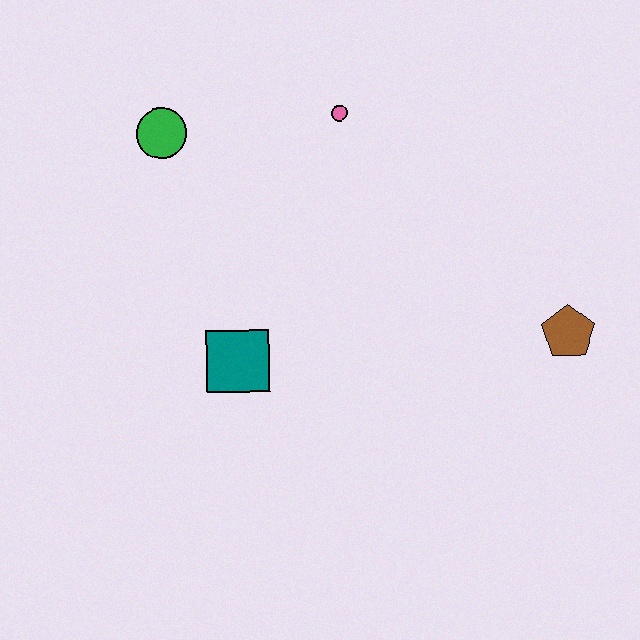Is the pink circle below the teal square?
No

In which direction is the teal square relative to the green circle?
The teal square is below the green circle.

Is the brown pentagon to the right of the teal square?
Yes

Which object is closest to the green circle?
The pink circle is closest to the green circle.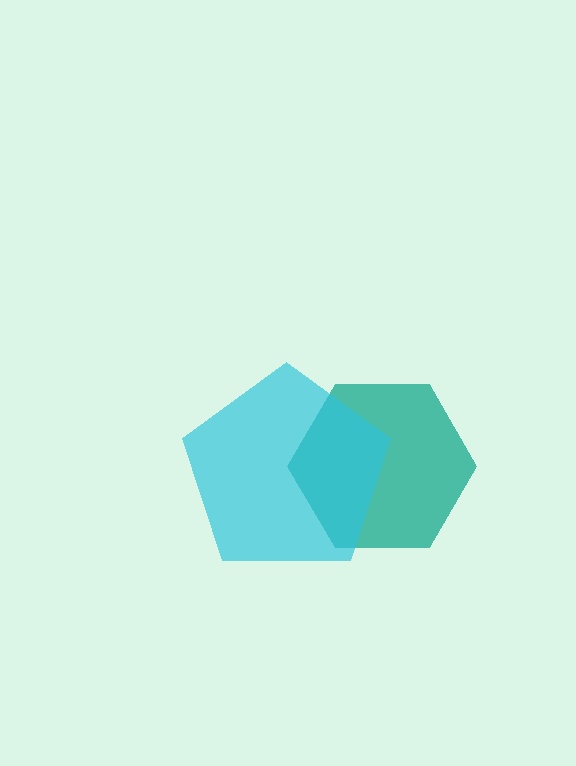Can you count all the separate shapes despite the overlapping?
Yes, there are 2 separate shapes.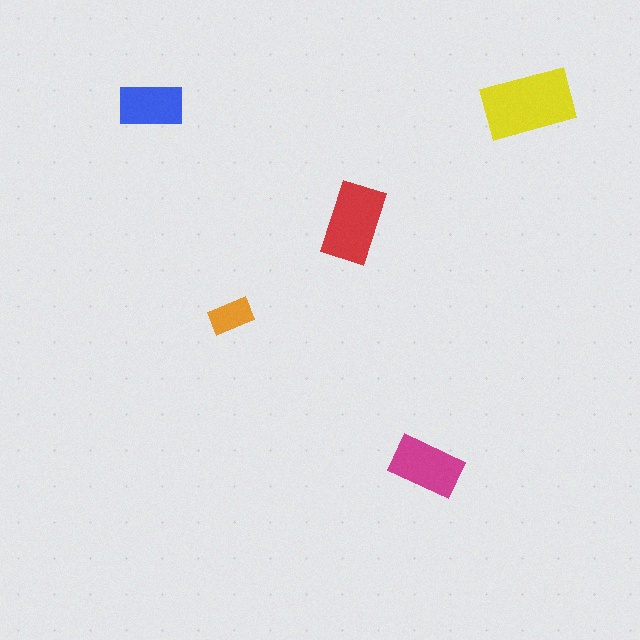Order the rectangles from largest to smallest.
the yellow one, the red one, the magenta one, the blue one, the orange one.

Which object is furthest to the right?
The yellow rectangle is rightmost.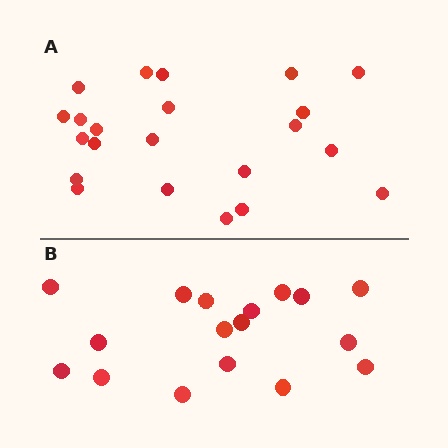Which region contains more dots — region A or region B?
Region A (the top region) has more dots.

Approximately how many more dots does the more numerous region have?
Region A has about 5 more dots than region B.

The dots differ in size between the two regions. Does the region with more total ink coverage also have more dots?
No. Region B has more total ink coverage because its dots are larger, but region A actually contains more individual dots. Total area can be misleading — the number of items is what matters here.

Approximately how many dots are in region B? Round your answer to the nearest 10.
About 20 dots. (The exact count is 17, which rounds to 20.)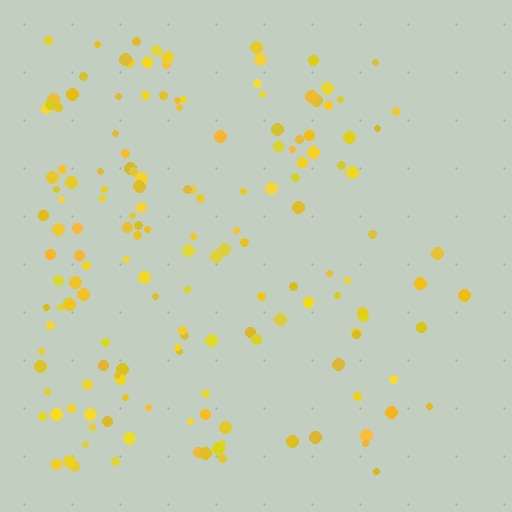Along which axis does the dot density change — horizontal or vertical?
Horizontal.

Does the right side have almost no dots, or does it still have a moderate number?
Still a moderate number, just noticeably fewer than the left.